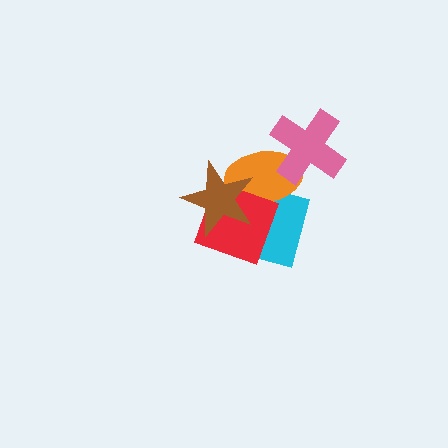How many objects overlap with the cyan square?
3 objects overlap with the cyan square.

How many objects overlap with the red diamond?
3 objects overlap with the red diamond.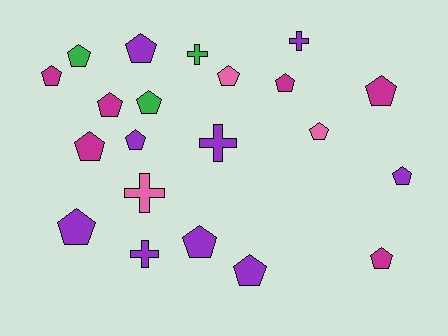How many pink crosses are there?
There is 1 pink cross.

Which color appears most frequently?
Purple, with 9 objects.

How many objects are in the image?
There are 21 objects.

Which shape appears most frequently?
Pentagon, with 16 objects.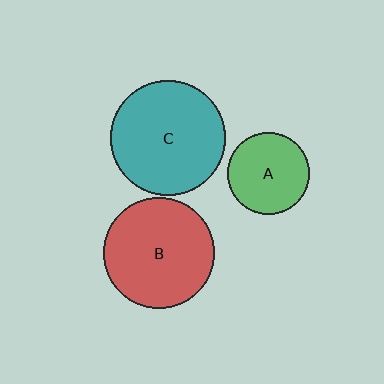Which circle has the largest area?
Circle C (teal).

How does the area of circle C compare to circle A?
Approximately 2.0 times.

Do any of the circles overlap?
No, none of the circles overlap.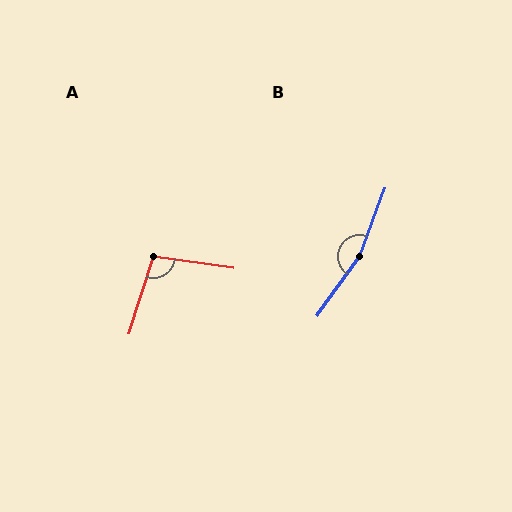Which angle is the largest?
B, at approximately 165 degrees.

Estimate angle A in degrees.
Approximately 100 degrees.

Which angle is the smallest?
A, at approximately 100 degrees.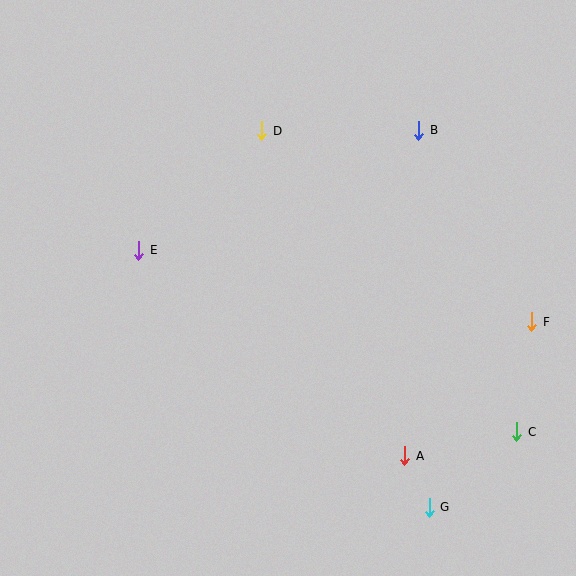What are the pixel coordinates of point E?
Point E is at (139, 250).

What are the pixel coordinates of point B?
Point B is at (419, 130).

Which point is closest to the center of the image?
Point E at (139, 250) is closest to the center.